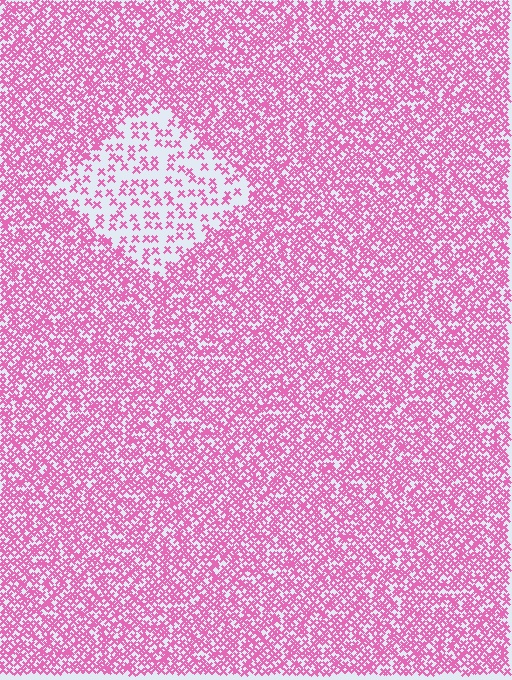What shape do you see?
I see a diamond.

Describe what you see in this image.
The image contains small pink elements arranged at two different densities. A diamond-shaped region is visible where the elements are less densely packed than the surrounding area.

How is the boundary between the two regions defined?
The boundary is defined by a change in element density (approximately 2.9x ratio). All elements are the same color, size, and shape.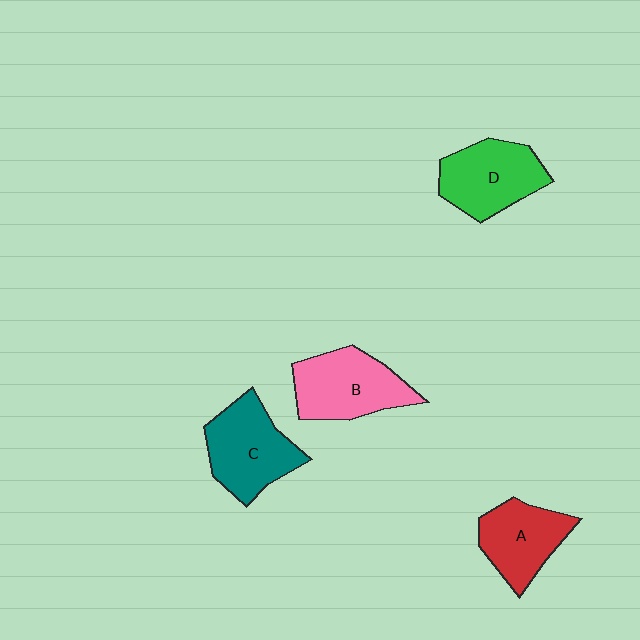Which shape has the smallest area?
Shape A (red).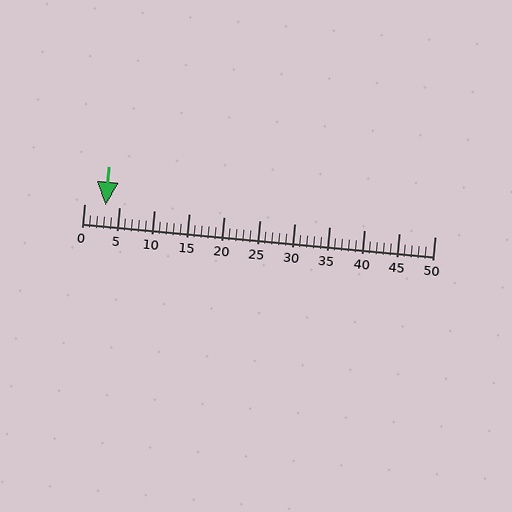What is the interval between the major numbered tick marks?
The major tick marks are spaced 5 units apart.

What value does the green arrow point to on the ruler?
The green arrow points to approximately 3.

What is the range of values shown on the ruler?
The ruler shows values from 0 to 50.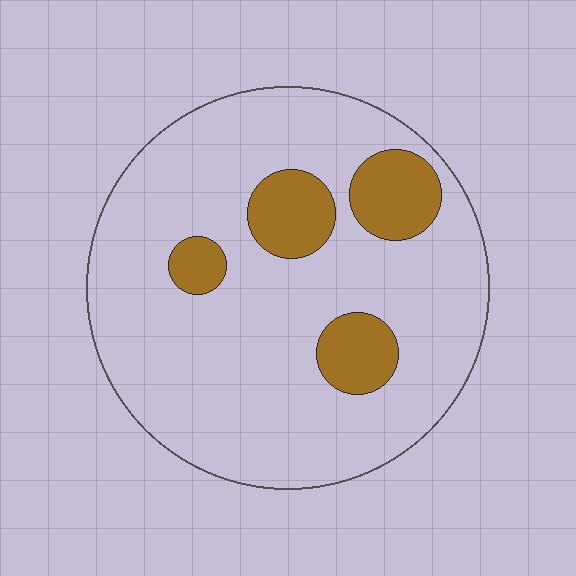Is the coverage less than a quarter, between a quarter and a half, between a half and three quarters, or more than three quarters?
Less than a quarter.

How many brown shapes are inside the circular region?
4.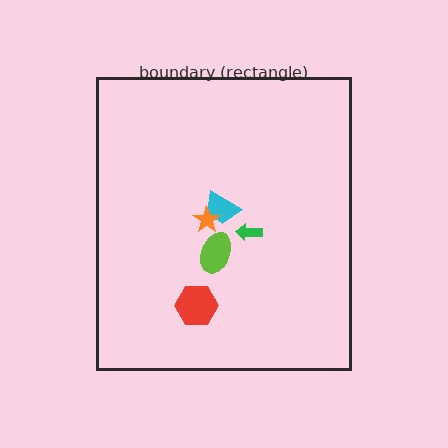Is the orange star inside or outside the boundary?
Inside.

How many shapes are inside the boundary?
5 inside, 0 outside.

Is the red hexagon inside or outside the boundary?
Inside.